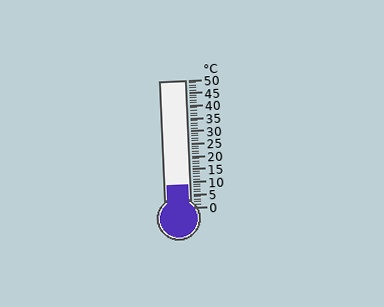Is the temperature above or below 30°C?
The temperature is below 30°C.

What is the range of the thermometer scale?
The thermometer scale ranges from 0°C to 50°C.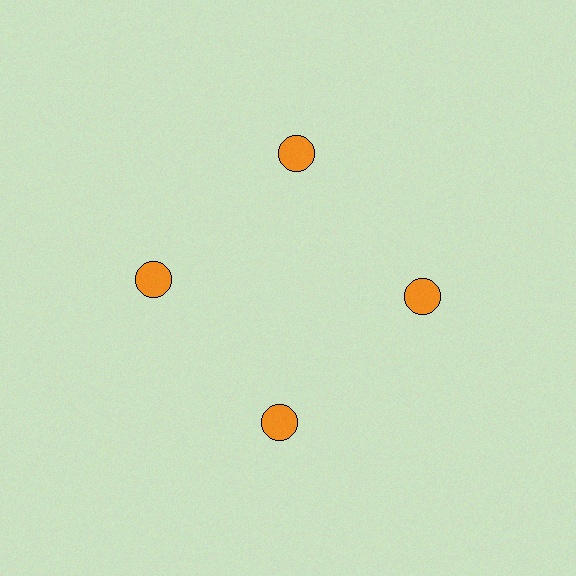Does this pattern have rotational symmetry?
Yes, this pattern has 4-fold rotational symmetry. It looks the same after rotating 90 degrees around the center.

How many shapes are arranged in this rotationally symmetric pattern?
There are 4 shapes, arranged in 4 groups of 1.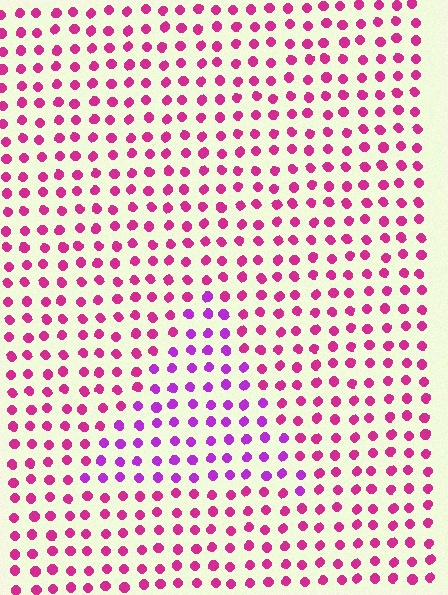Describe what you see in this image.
The image is filled with small magenta elements in a uniform arrangement. A triangle-shaped region is visible where the elements are tinted to a slightly different hue, forming a subtle color boundary.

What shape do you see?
I see a triangle.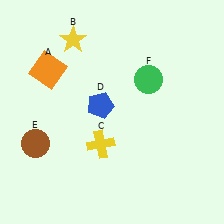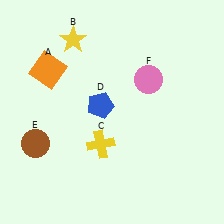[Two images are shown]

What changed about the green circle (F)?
In Image 1, F is green. In Image 2, it changed to pink.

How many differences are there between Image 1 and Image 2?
There is 1 difference between the two images.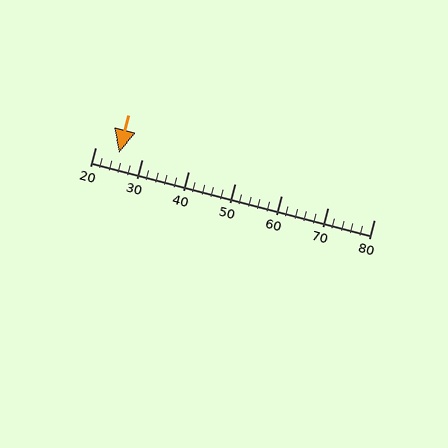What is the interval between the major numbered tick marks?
The major tick marks are spaced 10 units apart.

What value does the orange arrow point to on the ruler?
The orange arrow points to approximately 25.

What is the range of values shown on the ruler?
The ruler shows values from 20 to 80.